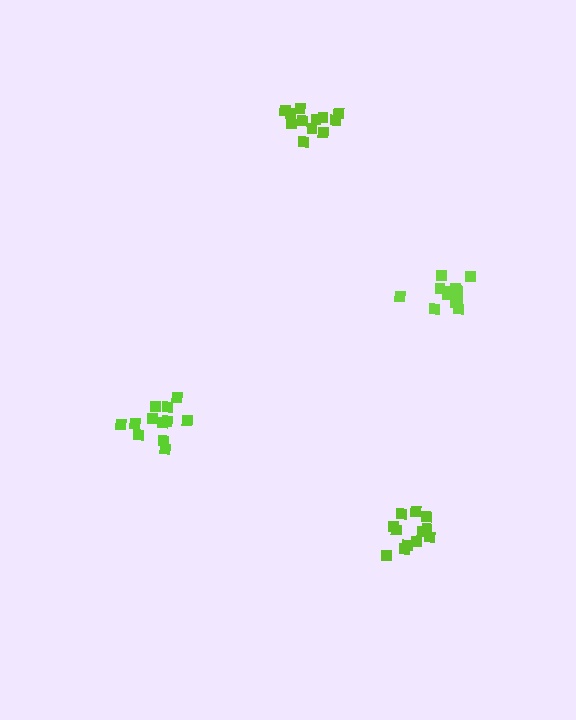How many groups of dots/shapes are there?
There are 4 groups.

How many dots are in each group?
Group 1: 12 dots, Group 2: 12 dots, Group 3: 12 dots, Group 4: 12 dots (48 total).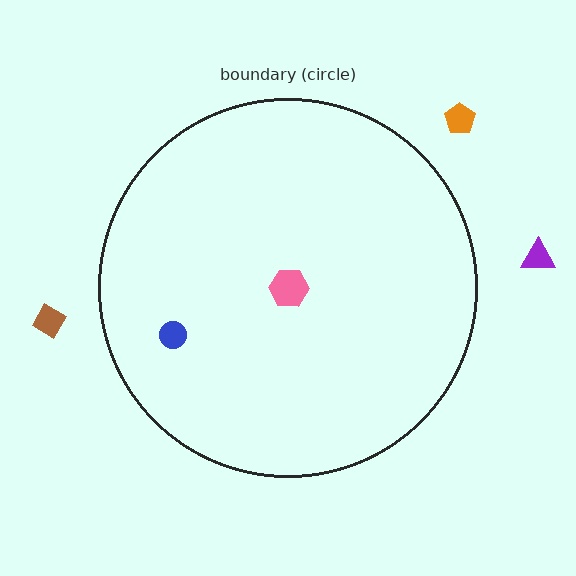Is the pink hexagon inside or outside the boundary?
Inside.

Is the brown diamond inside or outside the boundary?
Outside.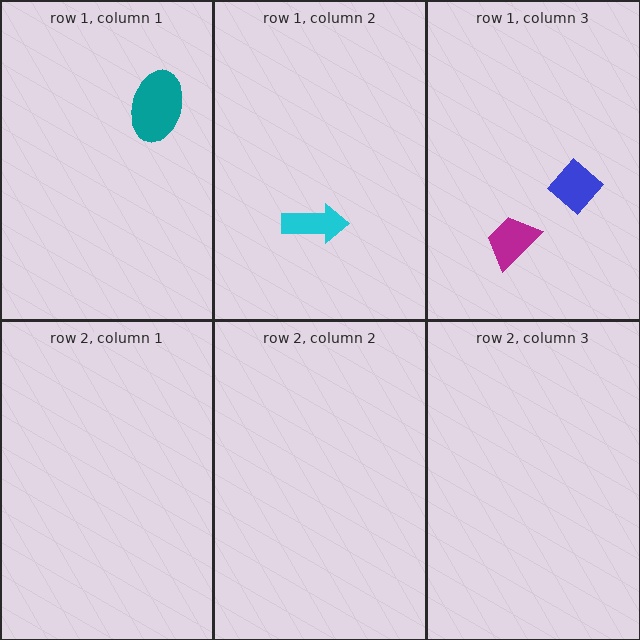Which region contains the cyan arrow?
The row 1, column 2 region.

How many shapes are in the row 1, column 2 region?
1.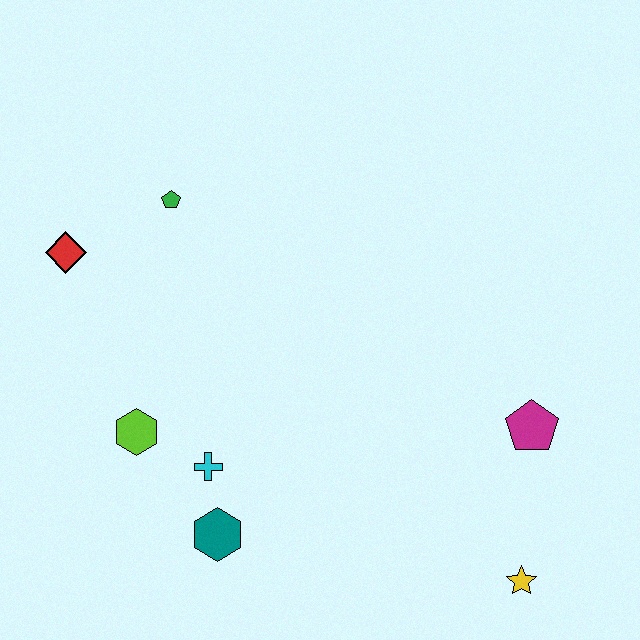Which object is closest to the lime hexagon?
The cyan cross is closest to the lime hexagon.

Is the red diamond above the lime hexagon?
Yes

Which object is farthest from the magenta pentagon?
The red diamond is farthest from the magenta pentagon.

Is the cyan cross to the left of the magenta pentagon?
Yes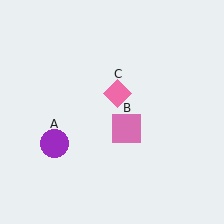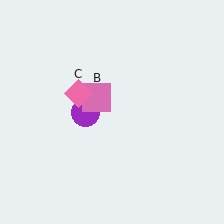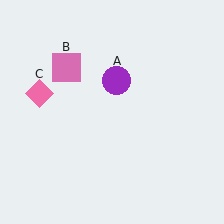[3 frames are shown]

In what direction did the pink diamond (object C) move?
The pink diamond (object C) moved left.